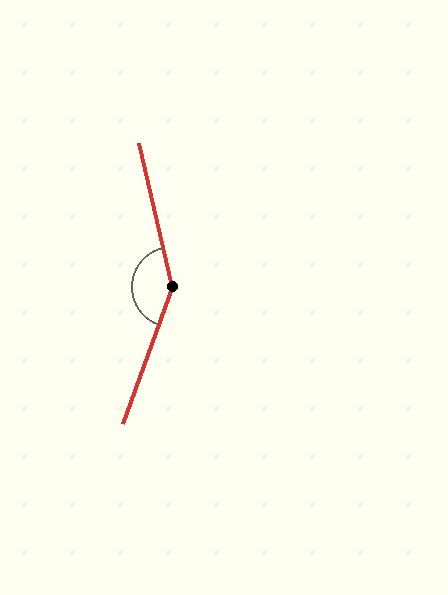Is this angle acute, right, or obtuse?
It is obtuse.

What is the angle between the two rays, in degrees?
Approximately 147 degrees.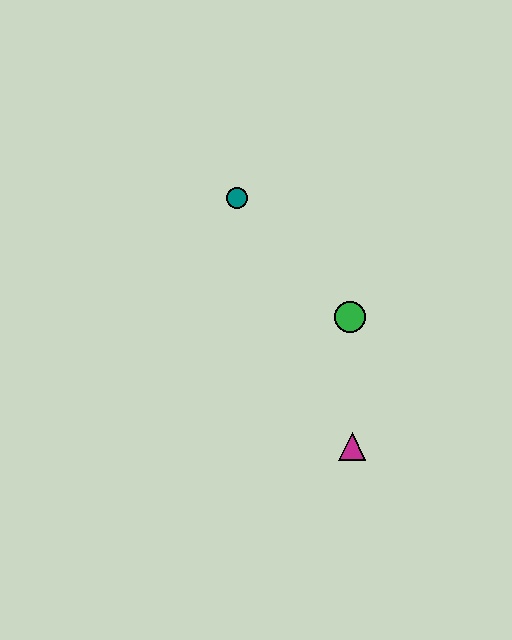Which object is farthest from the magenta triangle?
The teal circle is farthest from the magenta triangle.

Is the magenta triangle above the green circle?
No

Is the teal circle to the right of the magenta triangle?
No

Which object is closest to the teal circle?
The green circle is closest to the teal circle.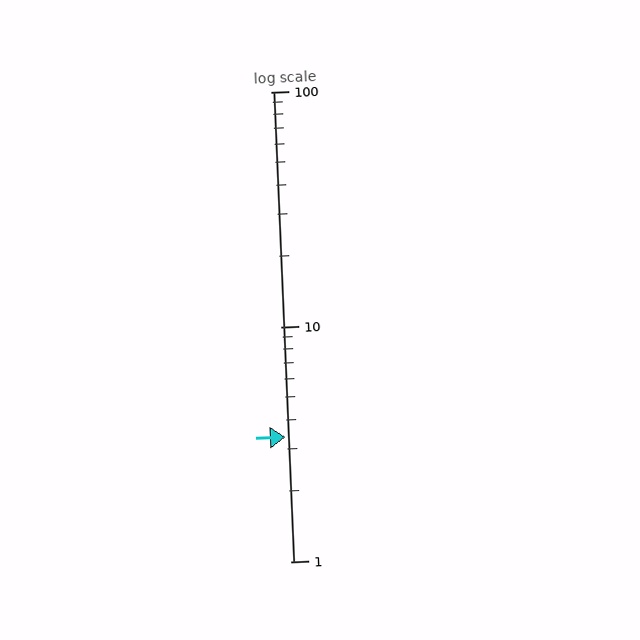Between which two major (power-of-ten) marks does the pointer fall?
The pointer is between 1 and 10.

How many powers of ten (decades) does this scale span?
The scale spans 2 decades, from 1 to 100.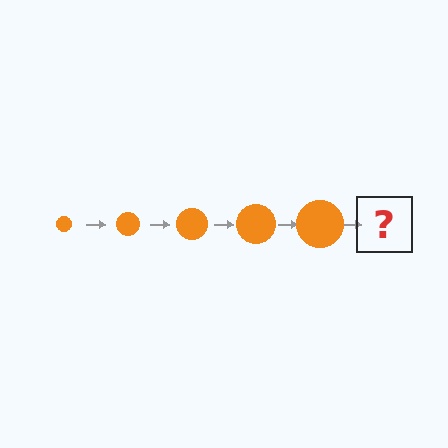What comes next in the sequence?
The next element should be an orange circle, larger than the previous one.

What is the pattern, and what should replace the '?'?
The pattern is that the circle gets progressively larger each step. The '?' should be an orange circle, larger than the previous one.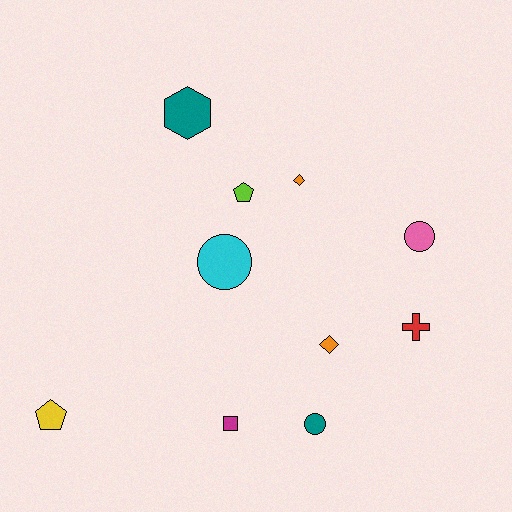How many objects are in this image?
There are 10 objects.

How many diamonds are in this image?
There are 2 diamonds.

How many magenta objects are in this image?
There is 1 magenta object.